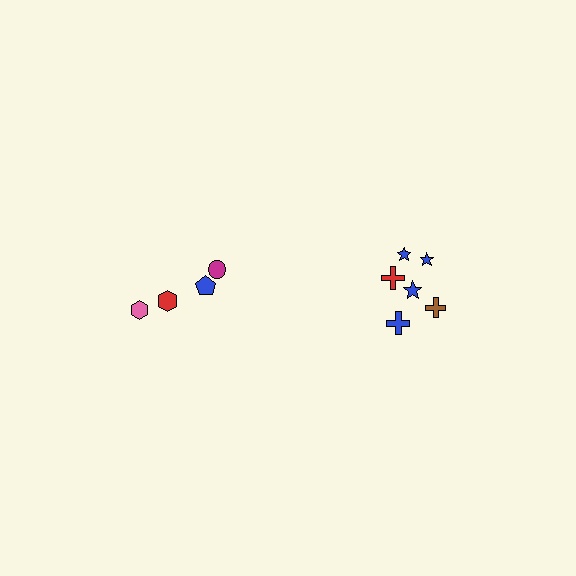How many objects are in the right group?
There are 6 objects.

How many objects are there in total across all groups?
There are 10 objects.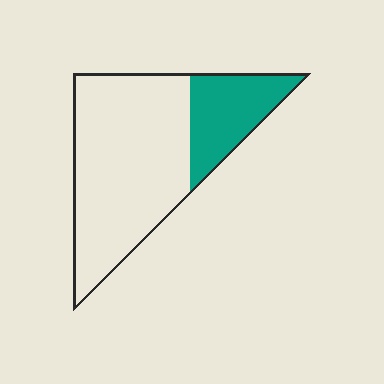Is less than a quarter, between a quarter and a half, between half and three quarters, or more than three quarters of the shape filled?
Between a quarter and a half.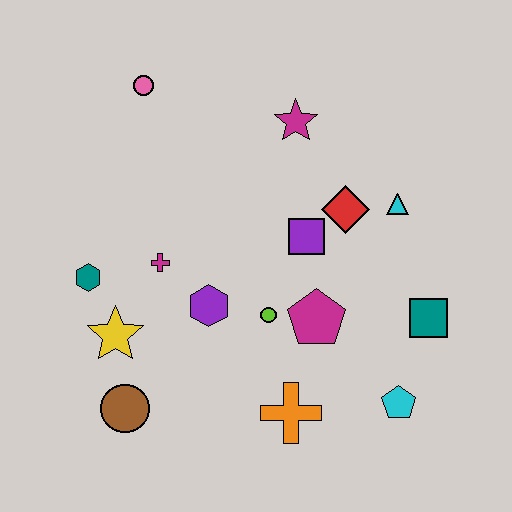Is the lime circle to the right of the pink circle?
Yes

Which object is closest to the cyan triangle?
The red diamond is closest to the cyan triangle.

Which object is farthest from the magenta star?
The brown circle is farthest from the magenta star.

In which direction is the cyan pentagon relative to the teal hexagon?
The cyan pentagon is to the right of the teal hexagon.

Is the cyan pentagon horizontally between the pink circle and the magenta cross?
No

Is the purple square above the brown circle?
Yes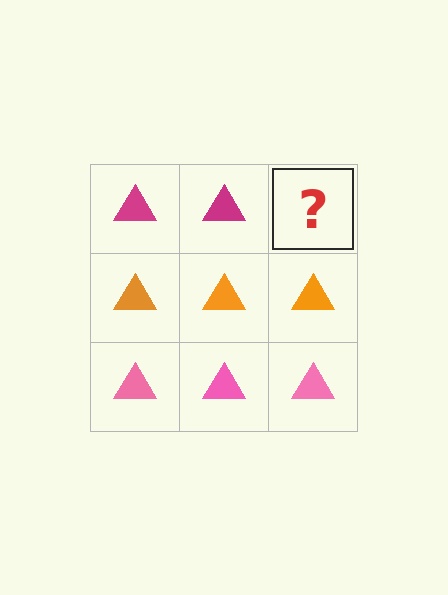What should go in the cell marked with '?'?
The missing cell should contain a magenta triangle.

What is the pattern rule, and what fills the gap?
The rule is that each row has a consistent color. The gap should be filled with a magenta triangle.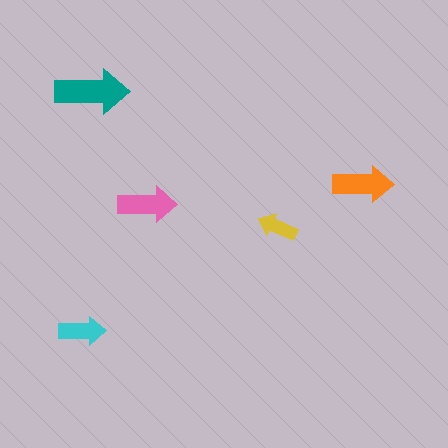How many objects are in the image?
There are 5 objects in the image.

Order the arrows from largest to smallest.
the teal one, the orange one, the pink one, the cyan one, the yellow one.